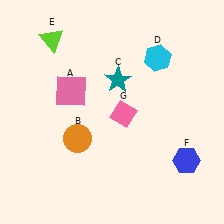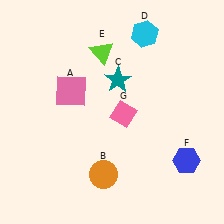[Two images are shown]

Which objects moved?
The objects that moved are: the orange circle (B), the cyan hexagon (D), the lime triangle (E).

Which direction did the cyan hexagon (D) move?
The cyan hexagon (D) moved up.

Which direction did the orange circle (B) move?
The orange circle (B) moved down.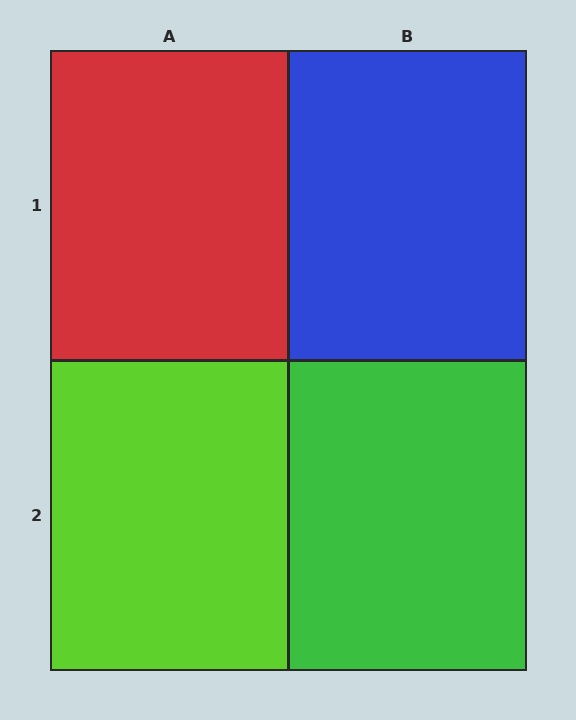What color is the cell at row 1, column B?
Blue.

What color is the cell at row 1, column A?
Red.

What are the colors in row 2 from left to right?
Lime, green.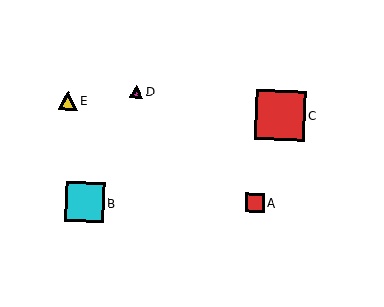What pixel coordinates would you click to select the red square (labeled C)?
Click at (280, 115) to select the red square C.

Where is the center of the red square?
The center of the red square is at (255, 203).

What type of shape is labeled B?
Shape B is a cyan square.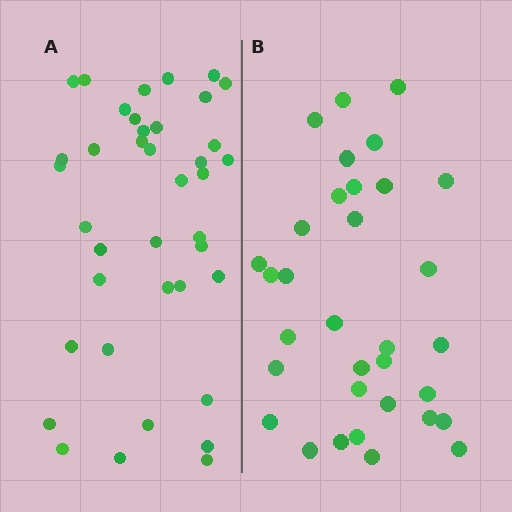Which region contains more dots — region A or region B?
Region A (the left region) has more dots.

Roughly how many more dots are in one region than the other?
Region A has about 6 more dots than region B.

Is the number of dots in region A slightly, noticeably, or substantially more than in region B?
Region A has only slightly more — the two regions are fairly close. The ratio is roughly 1.2 to 1.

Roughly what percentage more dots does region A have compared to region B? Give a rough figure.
About 20% more.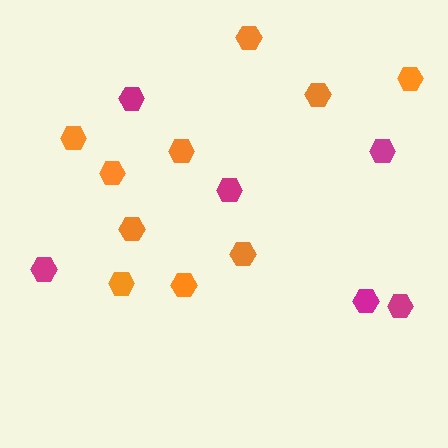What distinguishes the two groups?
There are 2 groups: one group of orange hexagons (10) and one group of magenta hexagons (6).